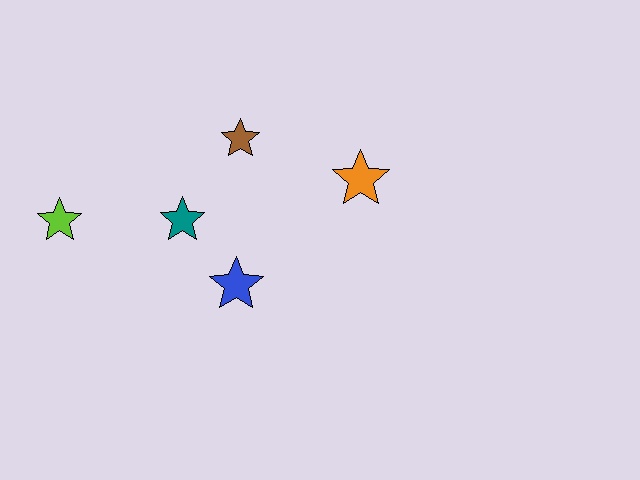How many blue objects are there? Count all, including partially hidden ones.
There is 1 blue object.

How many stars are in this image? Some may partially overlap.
There are 5 stars.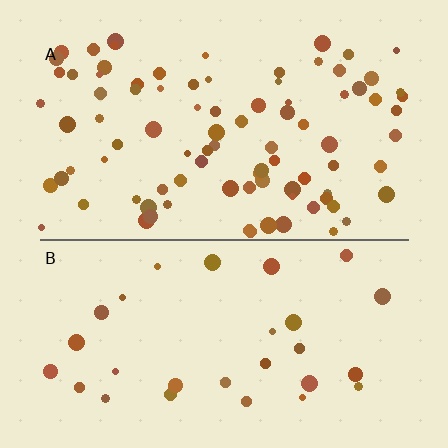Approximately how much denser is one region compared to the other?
Approximately 3.0× — region A over region B.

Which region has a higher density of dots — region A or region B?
A (the top).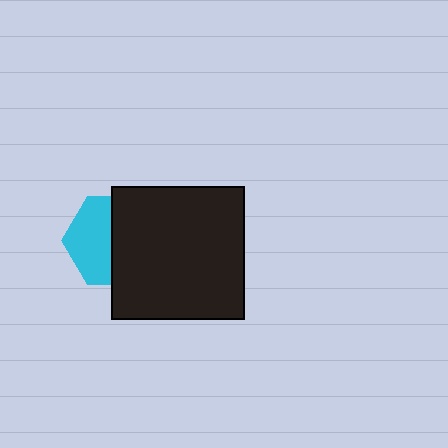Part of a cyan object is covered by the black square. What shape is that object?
It is a hexagon.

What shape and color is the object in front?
The object in front is a black square.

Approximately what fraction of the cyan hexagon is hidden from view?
Roughly 52% of the cyan hexagon is hidden behind the black square.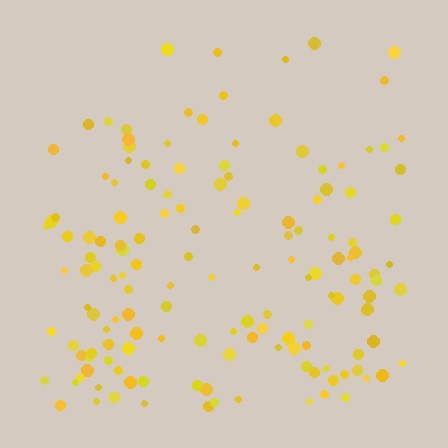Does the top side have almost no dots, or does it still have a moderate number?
Still a moderate number, just noticeably fewer than the bottom.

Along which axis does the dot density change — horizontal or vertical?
Vertical.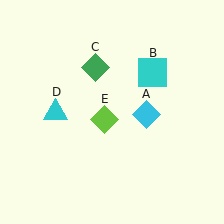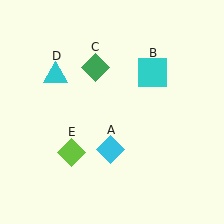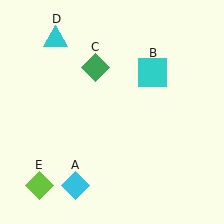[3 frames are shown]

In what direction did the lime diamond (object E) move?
The lime diamond (object E) moved down and to the left.